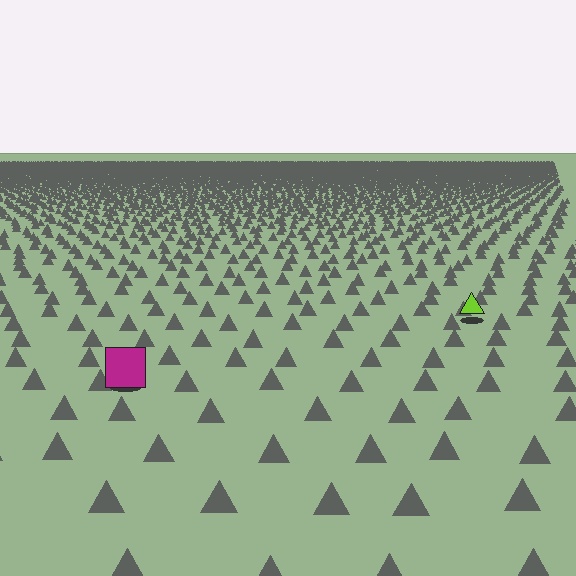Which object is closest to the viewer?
The magenta square is closest. The texture marks near it are larger and more spread out.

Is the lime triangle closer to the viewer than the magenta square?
No. The magenta square is closer — you can tell from the texture gradient: the ground texture is coarser near it.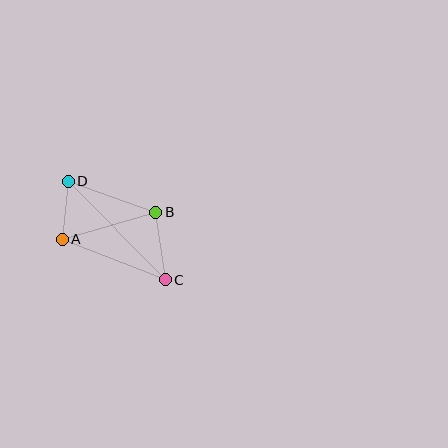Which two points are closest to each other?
Points A and D are closest to each other.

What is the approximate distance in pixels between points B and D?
The distance between B and D is approximately 93 pixels.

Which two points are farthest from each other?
Points C and D are farthest from each other.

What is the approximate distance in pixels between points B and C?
The distance between B and C is approximately 68 pixels.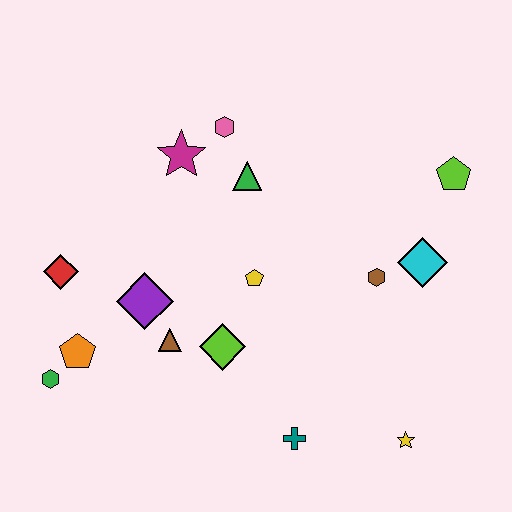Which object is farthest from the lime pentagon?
The green hexagon is farthest from the lime pentagon.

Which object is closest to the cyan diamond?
The brown hexagon is closest to the cyan diamond.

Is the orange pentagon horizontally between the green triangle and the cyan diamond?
No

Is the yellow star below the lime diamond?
Yes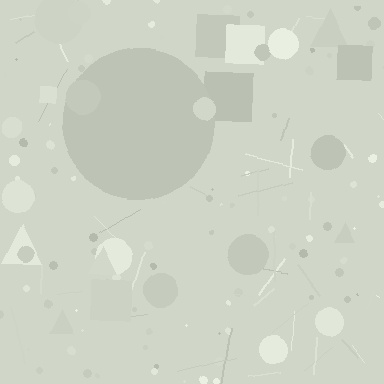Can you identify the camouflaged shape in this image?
The camouflaged shape is a circle.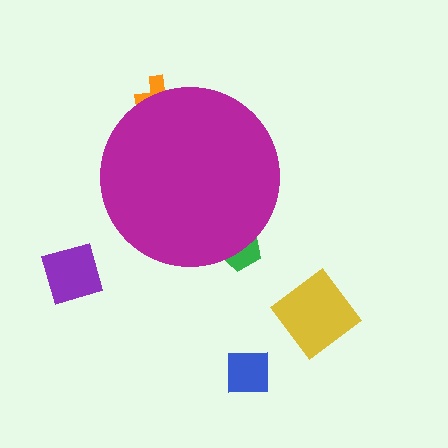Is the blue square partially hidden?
No, the blue square is fully visible.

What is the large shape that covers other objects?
A magenta circle.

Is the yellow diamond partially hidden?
No, the yellow diamond is fully visible.